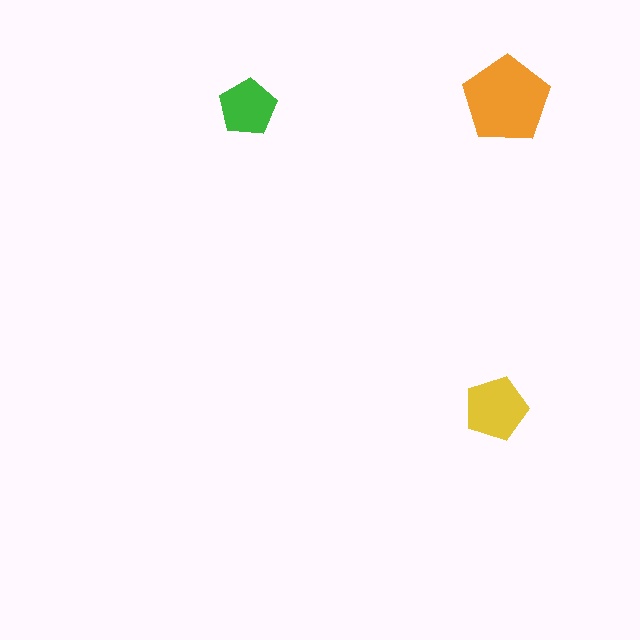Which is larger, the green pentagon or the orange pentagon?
The orange one.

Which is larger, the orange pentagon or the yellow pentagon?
The orange one.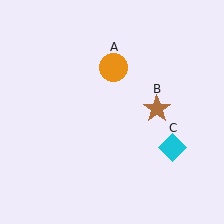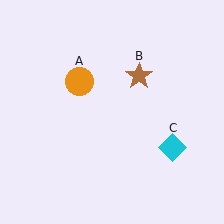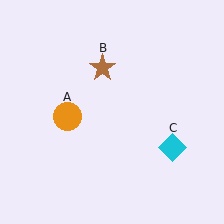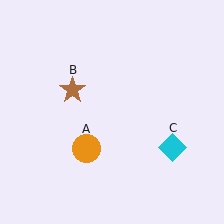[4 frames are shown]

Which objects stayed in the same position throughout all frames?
Cyan diamond (object C) remained stationary.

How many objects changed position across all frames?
2 objects changed position: orange circle (object A), brown star (object B).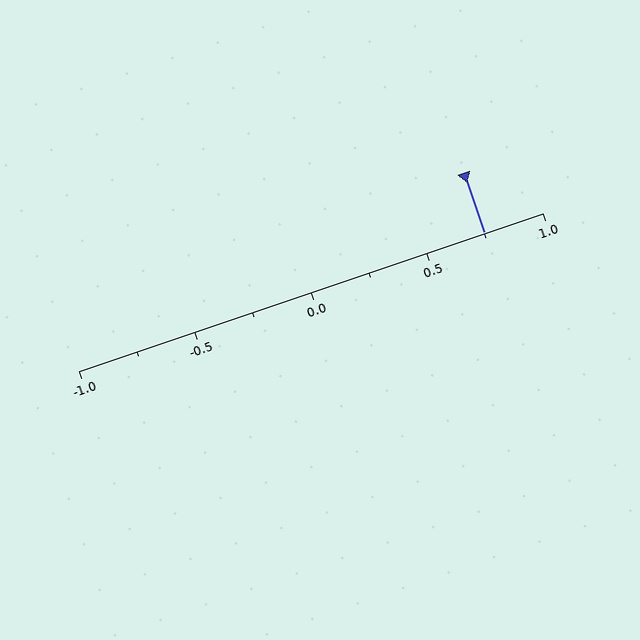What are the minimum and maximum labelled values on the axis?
The axis runs from -1.0 to 1.0.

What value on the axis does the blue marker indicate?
The marker indicates approximately 0.75.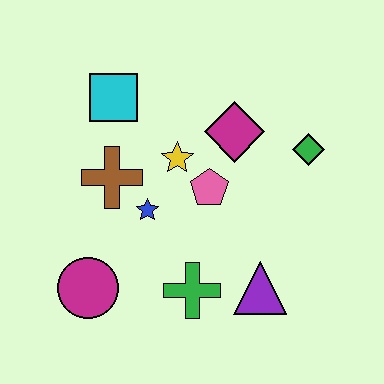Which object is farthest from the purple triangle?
The cyan square is farthest from the purple triangle.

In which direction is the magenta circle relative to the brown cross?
The magenta circle is below the brown cross.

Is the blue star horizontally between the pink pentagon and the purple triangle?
No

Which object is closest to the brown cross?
The blue star is closest to the brown cross.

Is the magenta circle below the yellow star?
Yes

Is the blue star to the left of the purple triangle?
Yes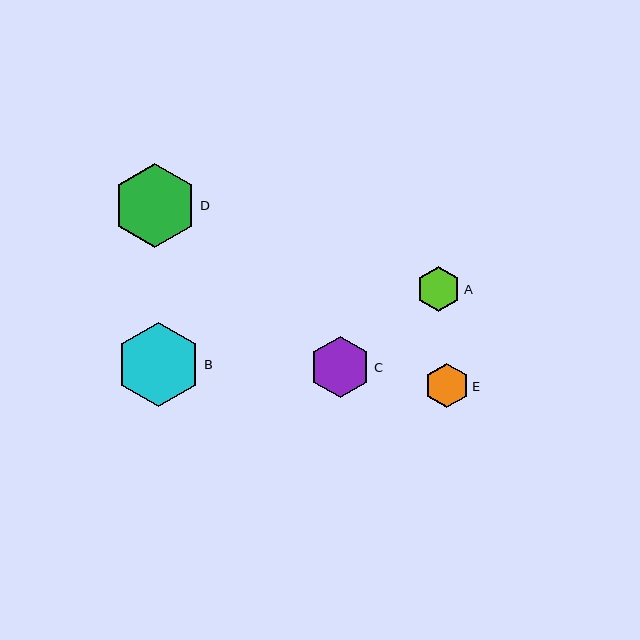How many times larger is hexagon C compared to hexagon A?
Hexagon C is approximately 1.4 times the size of hexagon A.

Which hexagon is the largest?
Hexagon B is the largest with a size of approximately 85 pixels.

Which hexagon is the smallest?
Hexagon E is the smallest with a size of approximately 44 pixels.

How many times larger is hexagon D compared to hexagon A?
Hexagon D is approximately 1.9 times the size of hexagon A.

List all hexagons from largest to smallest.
From largest to smallest: B, D, C, A, E.